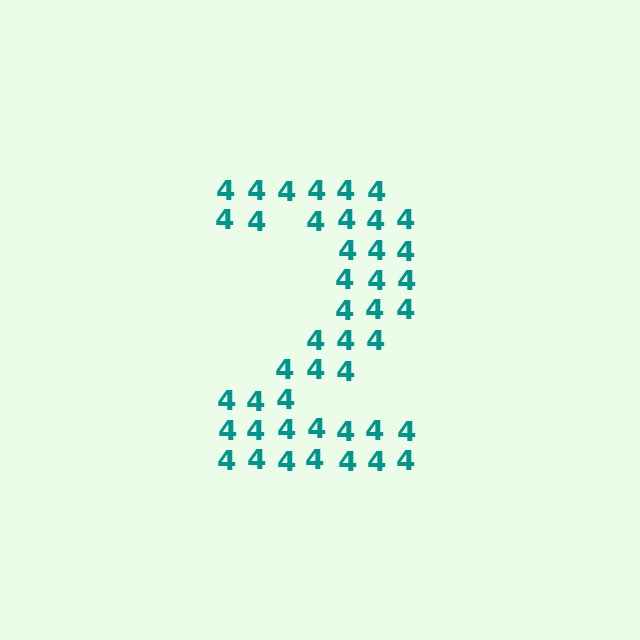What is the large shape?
The large shape is the digit 2.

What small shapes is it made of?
It is made of small digit 4's.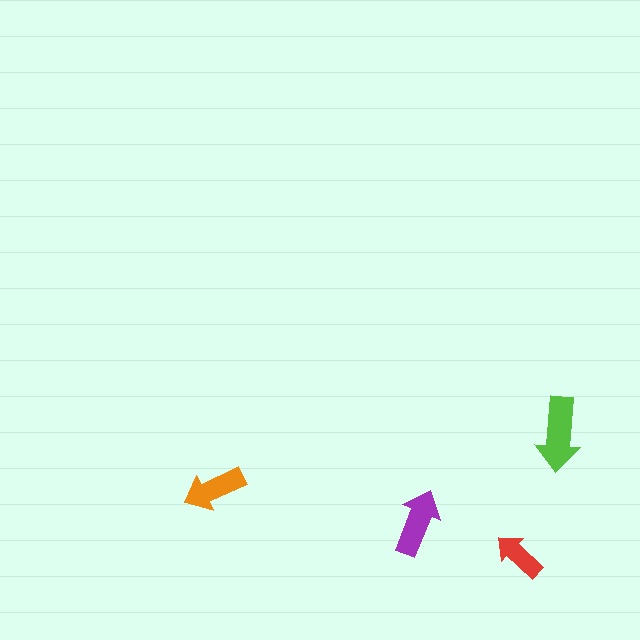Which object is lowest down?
The red arrow is bottommost.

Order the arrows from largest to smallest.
the lime one, the purple one, the orange one, the red one.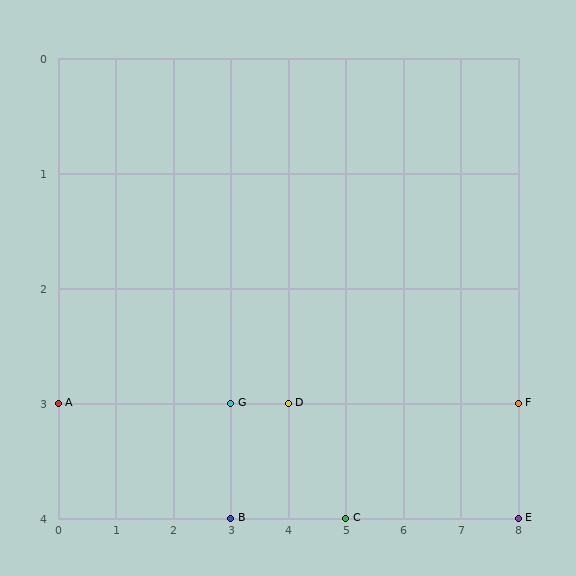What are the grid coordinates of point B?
Point B is at grid coordinates (3, 4).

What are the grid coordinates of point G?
Point G is at grid coordinates (3, 3).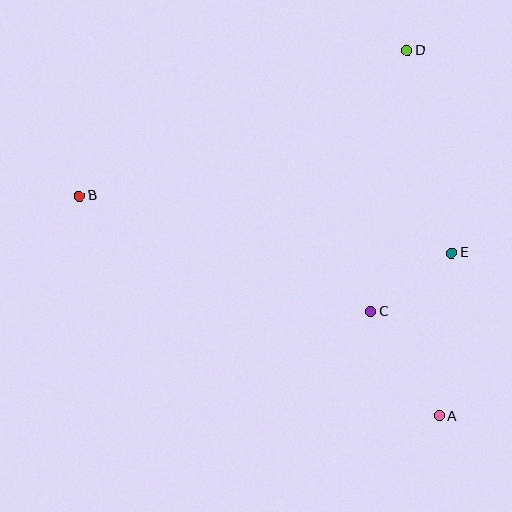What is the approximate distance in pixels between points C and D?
The distance between C and D is approximately 264 pixels.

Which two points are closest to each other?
Points C and E are closest to each other.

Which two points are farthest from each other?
Points A and B are farthest from each other.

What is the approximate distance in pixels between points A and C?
The distance between A and C is approximately 125 pixels.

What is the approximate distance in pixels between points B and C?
The distance between B and C is approximately 314 pixels.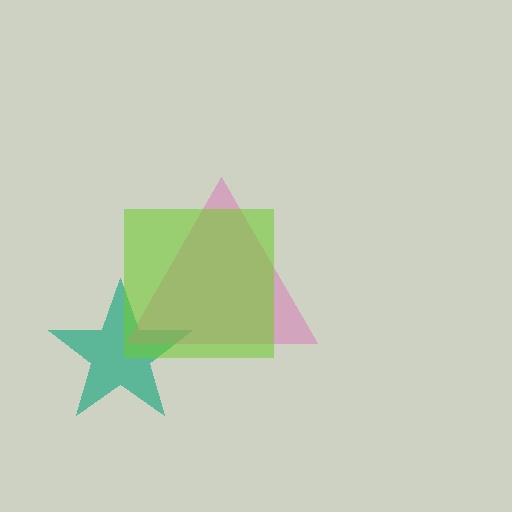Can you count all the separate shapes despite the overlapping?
Yes, there are 3 separate shapes.